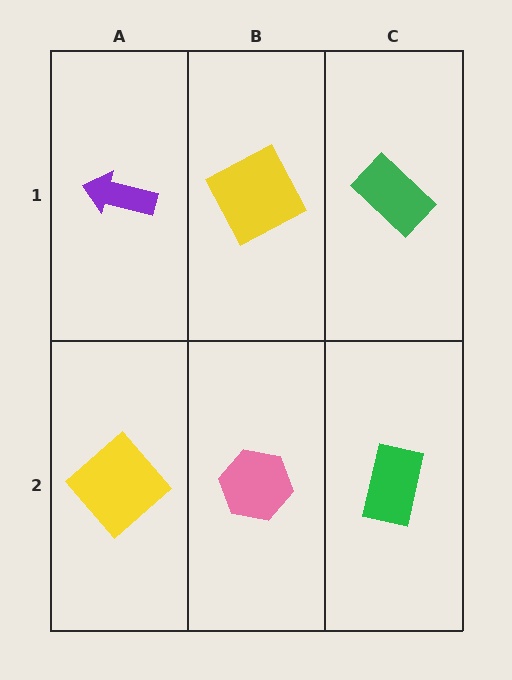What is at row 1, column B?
A yellow square.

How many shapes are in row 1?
3 shapes.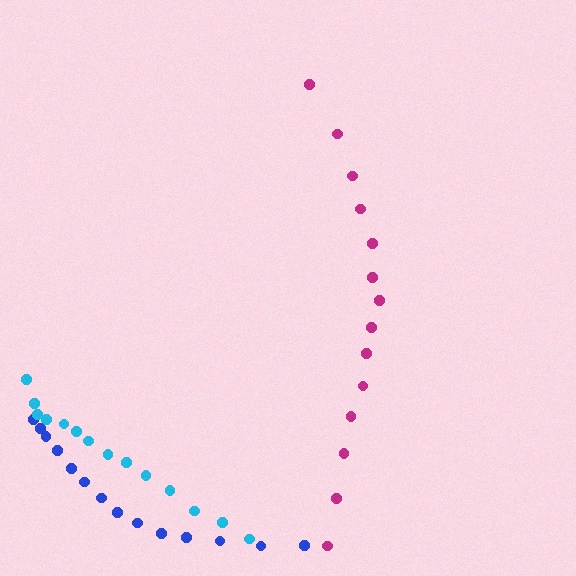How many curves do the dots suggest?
There are 3 distinct paths.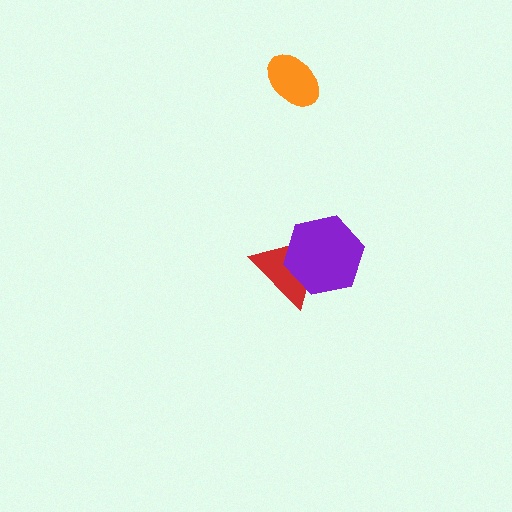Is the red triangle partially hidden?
Yes, it is partially covered by another shape.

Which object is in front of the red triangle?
The purple hexagon is in front of the red triangle.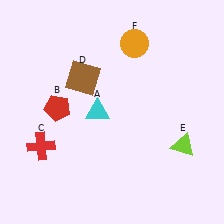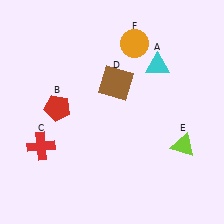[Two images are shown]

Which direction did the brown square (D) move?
The brown square (D) moved right.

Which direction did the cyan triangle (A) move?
The cyan triangle (A) moved right.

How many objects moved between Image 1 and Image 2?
2 objects moved between the two images.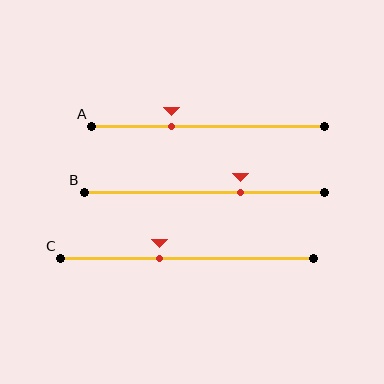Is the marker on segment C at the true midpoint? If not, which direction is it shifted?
No, the marker on segment C is shifted to the left by about 11% of the segment length.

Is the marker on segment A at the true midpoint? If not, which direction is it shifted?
No, the marker on segment A is shifted to the left by about 16% of the segment length.